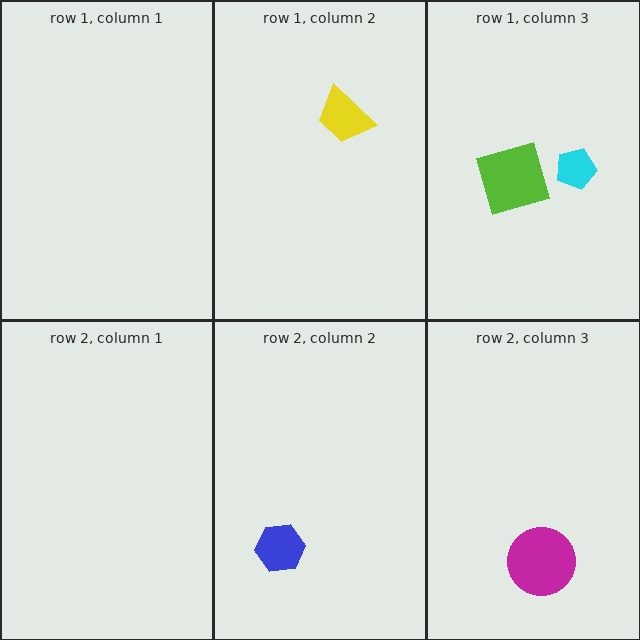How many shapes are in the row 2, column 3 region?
1.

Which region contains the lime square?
The row 1, column 3 region.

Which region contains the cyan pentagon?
The row 1, column 3 region.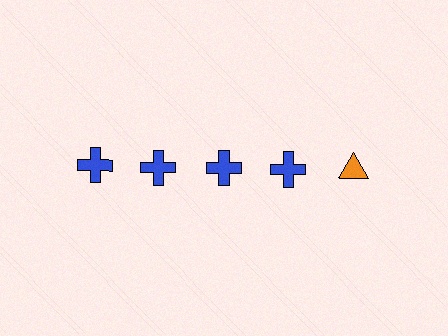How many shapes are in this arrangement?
There are 5 shapes arranged in a grid pattern.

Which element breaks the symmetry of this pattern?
The orange triangle in the top row, rightmost column breaks the symmetry. All other shapes are blue crosses.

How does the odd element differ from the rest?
It differs in both color (orange instead of blue) and shape (triangle instead of cross).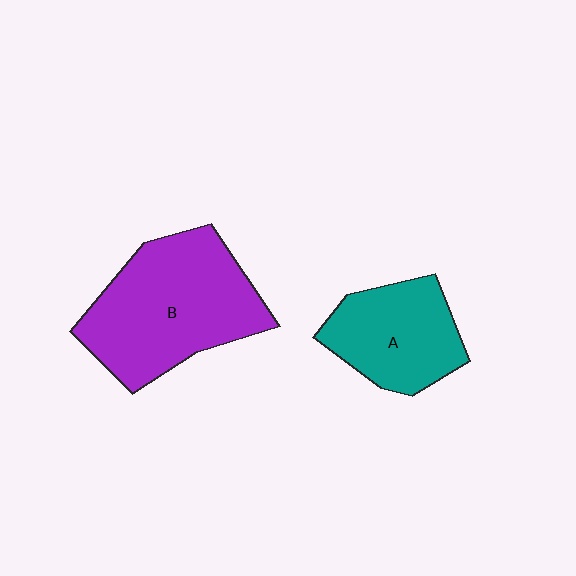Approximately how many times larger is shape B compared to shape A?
Approximately 1.6 times.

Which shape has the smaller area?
Shape A (teal).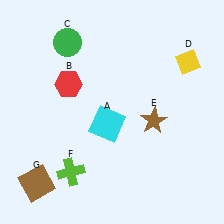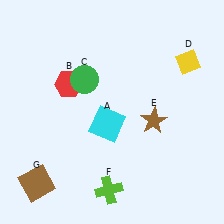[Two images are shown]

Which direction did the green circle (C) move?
The green circle (C) moved down.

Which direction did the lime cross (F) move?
The lime cross (F) moved right.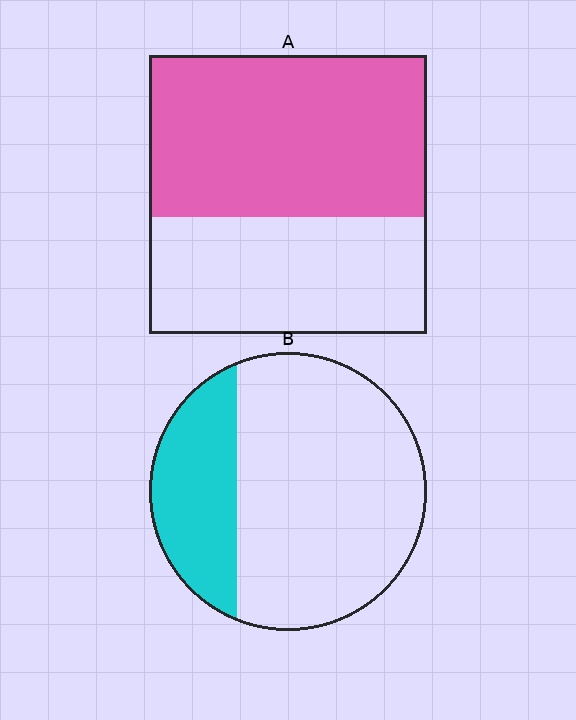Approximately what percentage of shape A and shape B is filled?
A is approximately 60% and B is approximately 25%.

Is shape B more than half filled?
No.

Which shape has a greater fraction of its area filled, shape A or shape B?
Shape A.